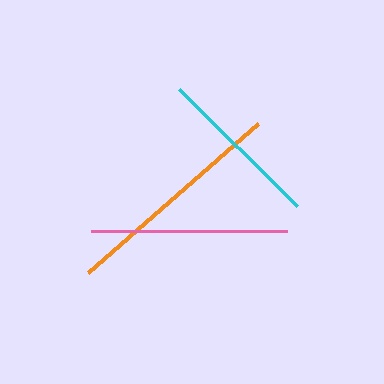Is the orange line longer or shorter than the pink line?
The orange line is longer than the pink line.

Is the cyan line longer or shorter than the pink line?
The pink line is longer than the cyan line.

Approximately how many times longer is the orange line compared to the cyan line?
The orange line is approximately 1.4 times the length of the cyan line.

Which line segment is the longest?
The orange line is the longest at approximately 227 pixels.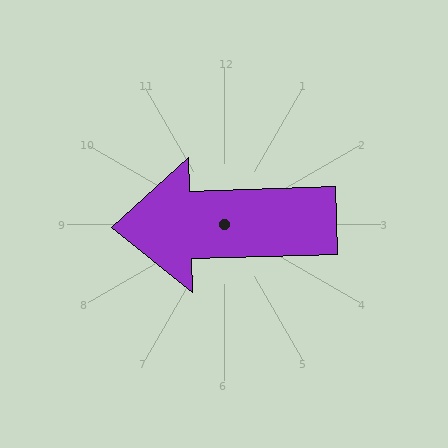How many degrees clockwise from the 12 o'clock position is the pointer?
Approximately 268 degrees.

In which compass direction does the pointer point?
West.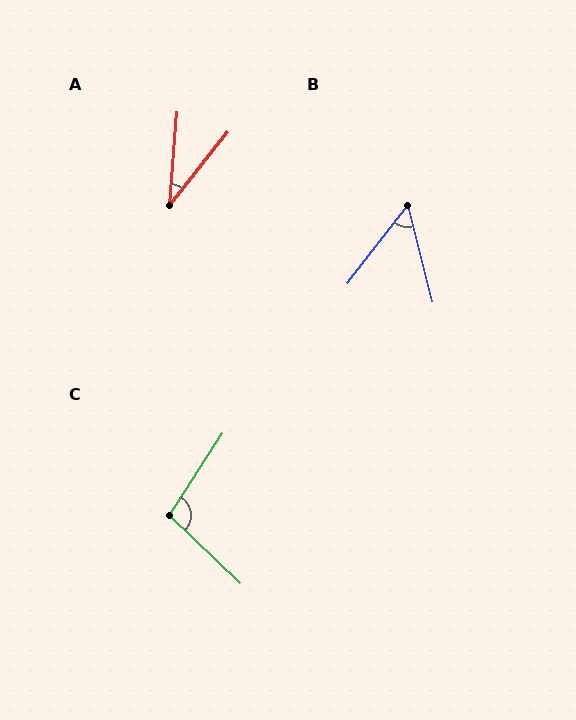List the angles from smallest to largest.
A (34°), B (52°), C (101°).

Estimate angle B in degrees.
Approximately 52 degrees.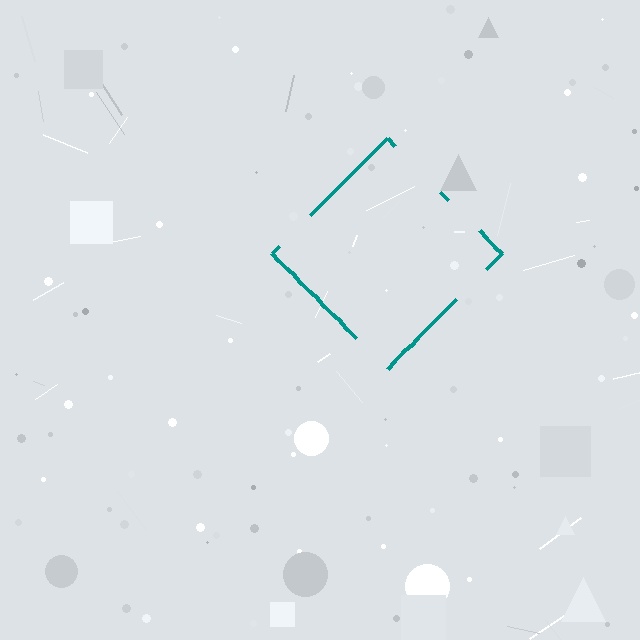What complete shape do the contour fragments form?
The contour fragments form a diamond.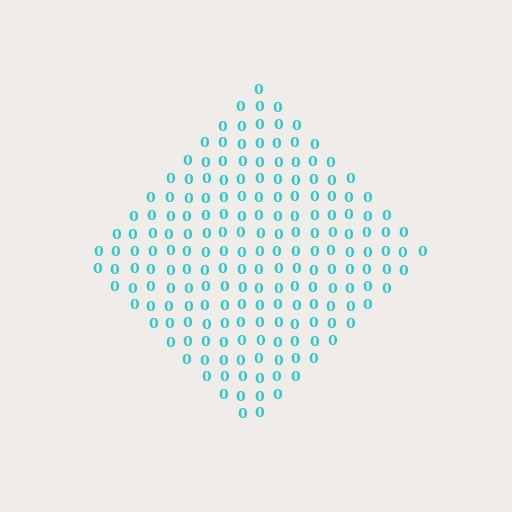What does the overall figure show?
The overall figure shows a diamond.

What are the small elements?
The small elements are digit 0's.